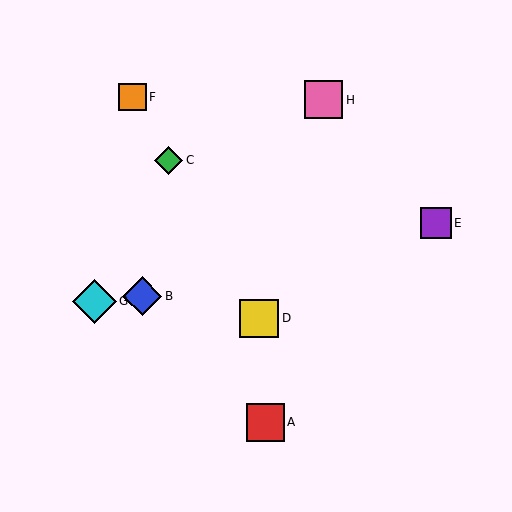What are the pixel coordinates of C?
Object C is at (169, 160).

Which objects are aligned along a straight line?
Objects C, D, F are aligned along a straight line.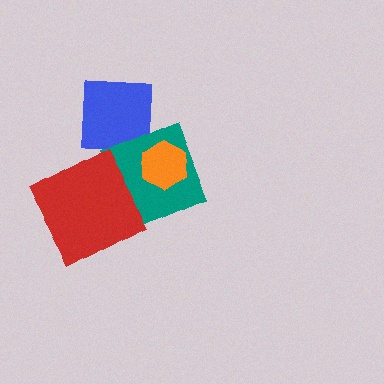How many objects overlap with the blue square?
0 objects overlap with the blue square.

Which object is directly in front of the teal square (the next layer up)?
The orange hexagon is directly in front of the teal square.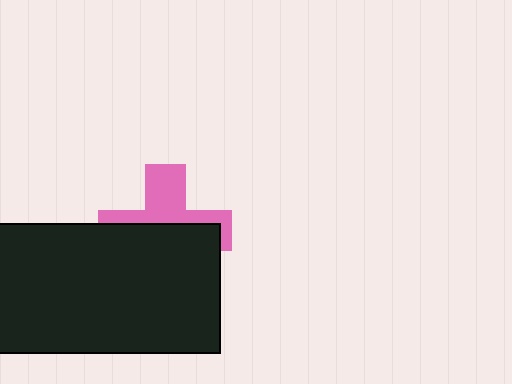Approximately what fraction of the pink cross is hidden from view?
Roughly 57% of the pink cross is hidden behind the black rectangle.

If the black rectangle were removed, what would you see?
You would see the complete pink cross.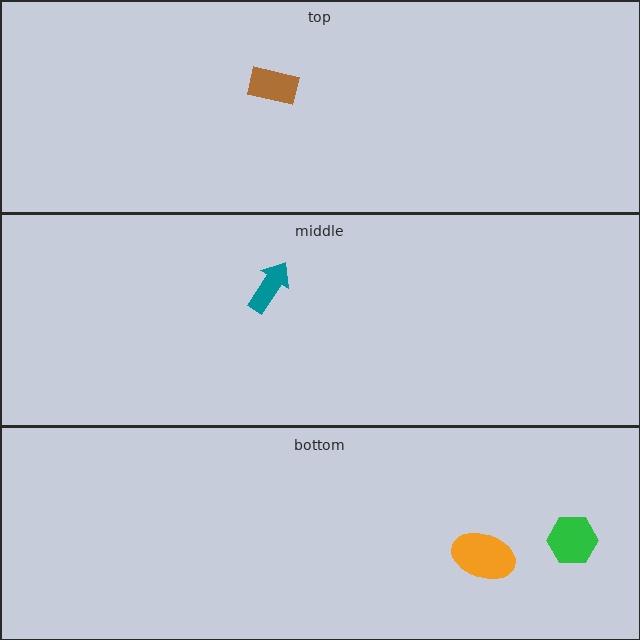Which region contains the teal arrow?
The middle region.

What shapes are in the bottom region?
The orange ellipse, the green hexagon.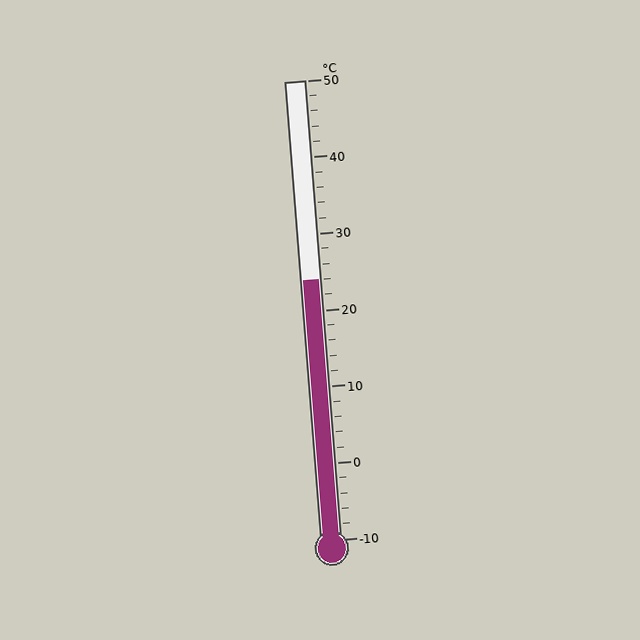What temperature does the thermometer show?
The thermometer shows approximately 24°C.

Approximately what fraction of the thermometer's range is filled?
The thermometer is filled to approximately 55% of its range.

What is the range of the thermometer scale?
The thermometer scale ranges from -10°C to 50°C.